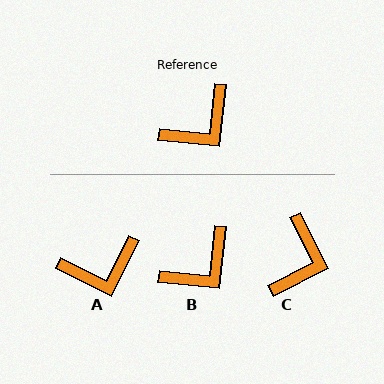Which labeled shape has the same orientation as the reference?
B.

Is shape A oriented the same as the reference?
No, it is off by about 21 degrees.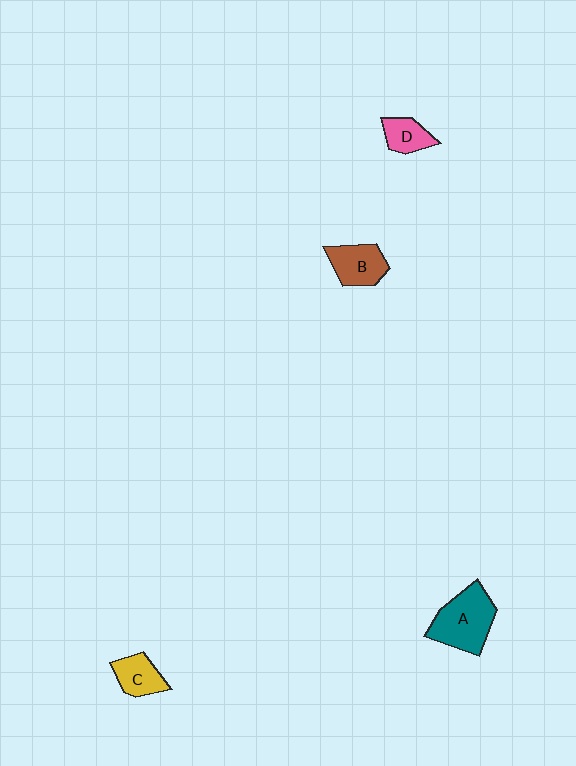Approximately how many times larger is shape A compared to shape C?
Approximately 1.9 times.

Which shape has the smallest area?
Shape D (pink).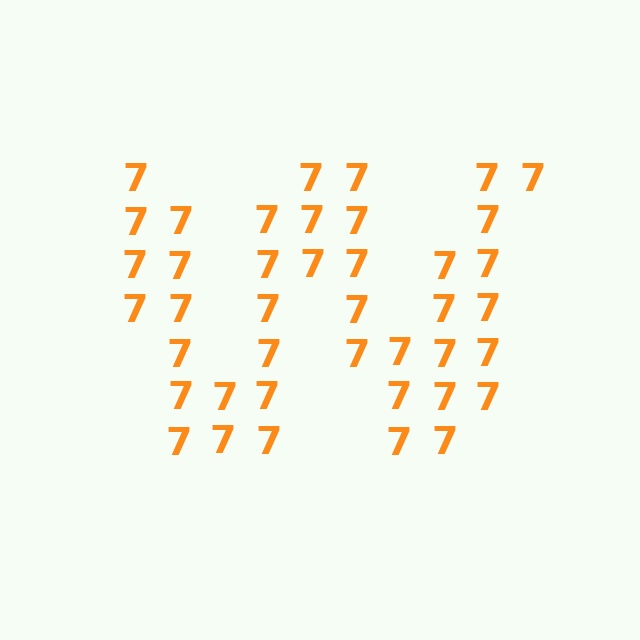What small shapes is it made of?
It is made of small digit 7's.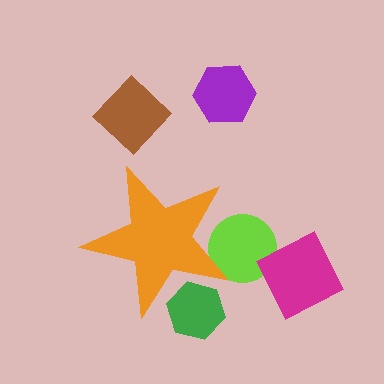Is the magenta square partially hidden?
No, the magenta square is fully visible.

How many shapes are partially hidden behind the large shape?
2 shapes are partially hidden.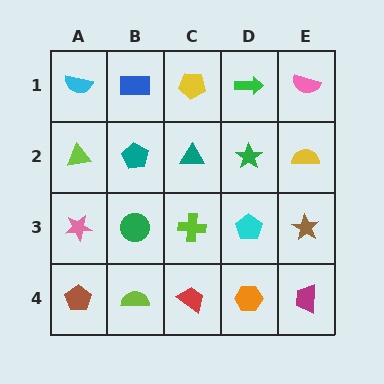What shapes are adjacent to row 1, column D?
A green star (row 2, column D), a yellow pentagon (row 1, column C), a pink semicircle (row 1, column E).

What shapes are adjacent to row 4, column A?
A pink star (row 3, column A), a lime semicircle (row 4, column B).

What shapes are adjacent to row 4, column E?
A brown star (row 3, column E), an orange hexagon (row 4, column D).